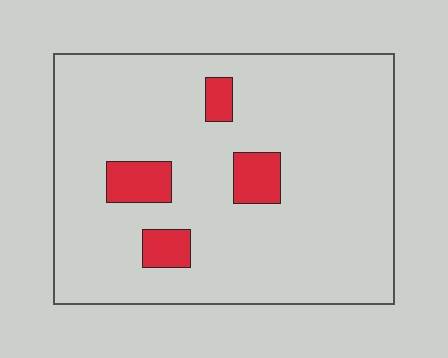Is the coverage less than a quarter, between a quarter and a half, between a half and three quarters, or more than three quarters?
Less than a quarter.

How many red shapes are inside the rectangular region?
4.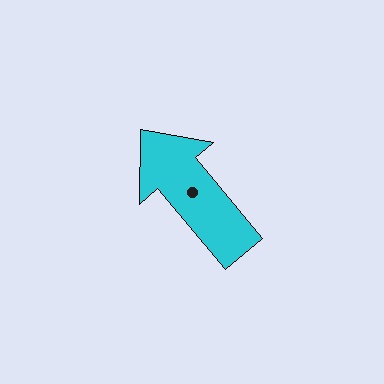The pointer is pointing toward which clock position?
Roughly 11 o'clock.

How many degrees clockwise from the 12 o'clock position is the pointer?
Approximately 320 degrees.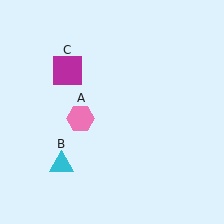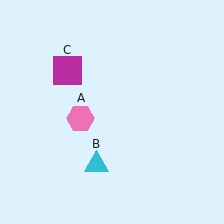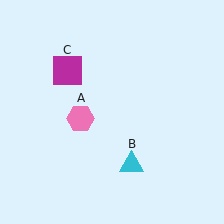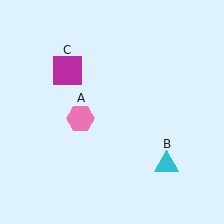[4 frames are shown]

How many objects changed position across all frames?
1 object changed position: cyan triangle (object B).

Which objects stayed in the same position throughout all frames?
Pink hexagon (object A) and magenta square (object C) remained stationary.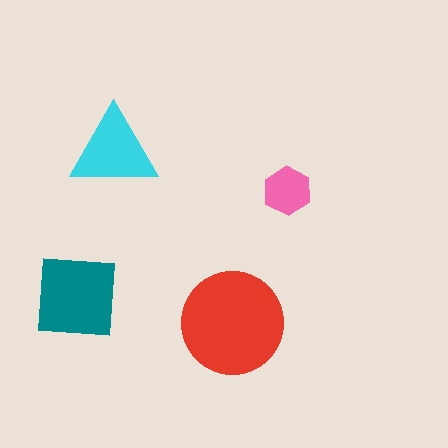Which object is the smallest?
The pink hexagon.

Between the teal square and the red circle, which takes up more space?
The red circle.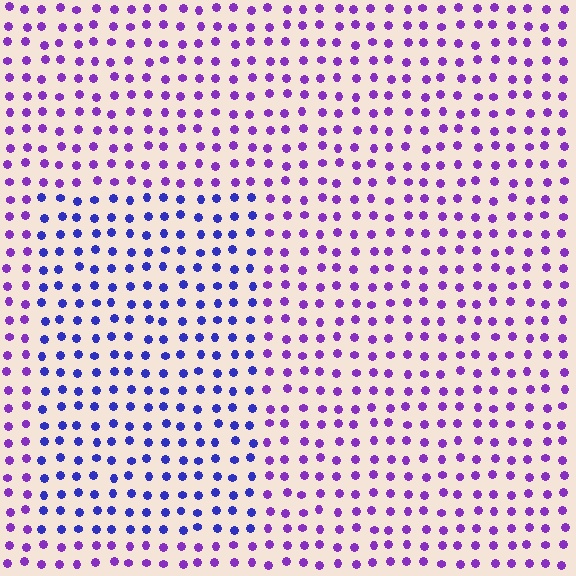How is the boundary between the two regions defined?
The boundary is defined purely by a slight shift in hue (about 36 degrees). Spacing, size, and orientation are identical on both sides.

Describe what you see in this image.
The image is filled with small purple elements in a uniform arrangement. A rectangle-shaped region is visible where the elements are tinted to a slightly different hue, forming a subtle color boundary.